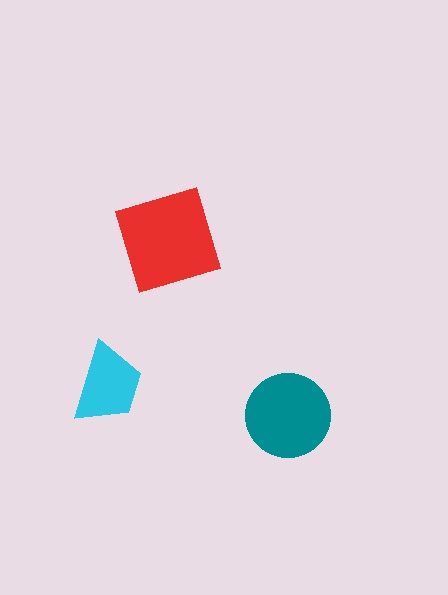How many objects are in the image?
There are 3 objects in the image.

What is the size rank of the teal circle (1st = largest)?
2nd.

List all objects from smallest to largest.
The cyan trapezoid, the teal circle, the red diamond.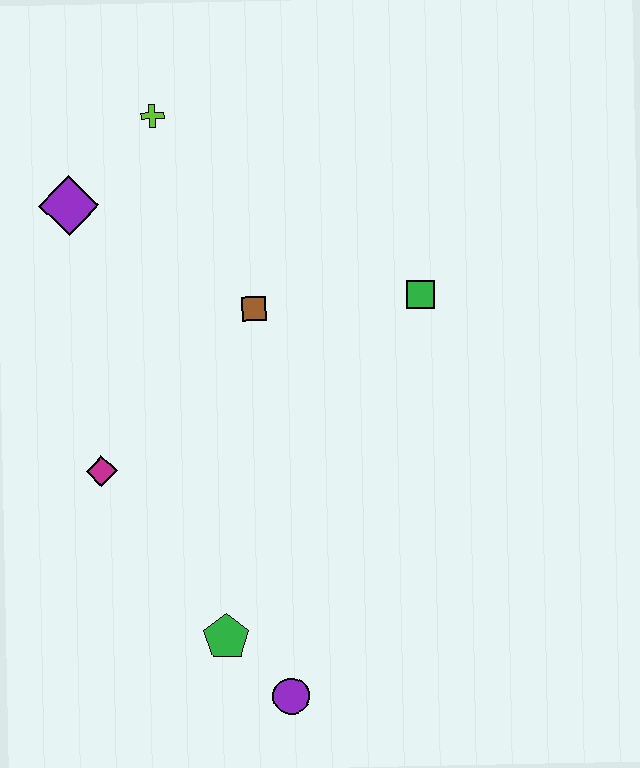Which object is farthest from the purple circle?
The lime cross is farthest from the purple circle.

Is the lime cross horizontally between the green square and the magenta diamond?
Yes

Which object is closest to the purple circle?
The green pentagon is closest to the purple circle.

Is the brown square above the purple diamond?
No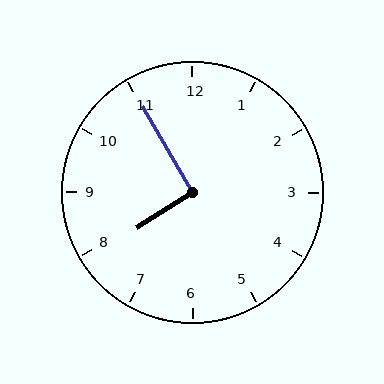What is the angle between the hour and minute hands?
Approximately 92 degrees.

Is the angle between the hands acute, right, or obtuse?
It is right.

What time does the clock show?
7:55.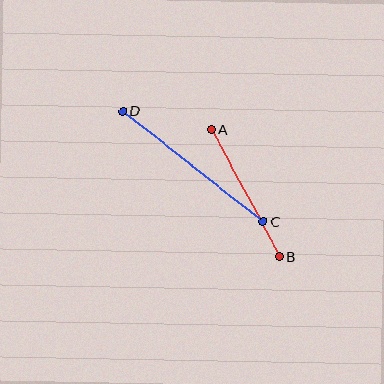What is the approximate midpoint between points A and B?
The midpoint is at approximately (245, 193) pixels.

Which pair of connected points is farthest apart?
Points C and D are farthest apart.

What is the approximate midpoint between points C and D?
The midpoint is at approximately (193, 166) pixels.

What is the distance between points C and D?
The distance is approximately 179 pixels.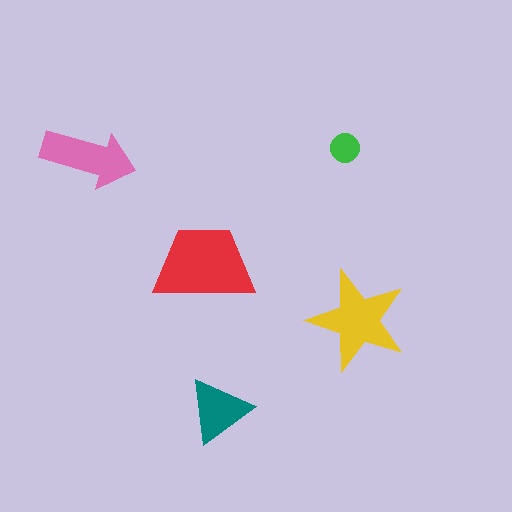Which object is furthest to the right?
The yellow star is rightmost.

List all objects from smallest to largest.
The green circle, the teal triangle, the pink arrow, the yellow star, the red trapezoid.